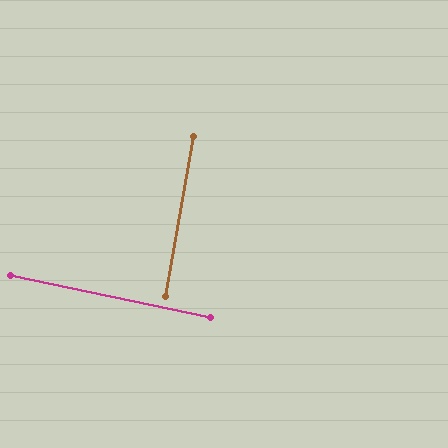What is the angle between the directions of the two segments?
Approximately 88 degrees.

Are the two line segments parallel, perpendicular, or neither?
Perpendicular — they meet at approximately 88°.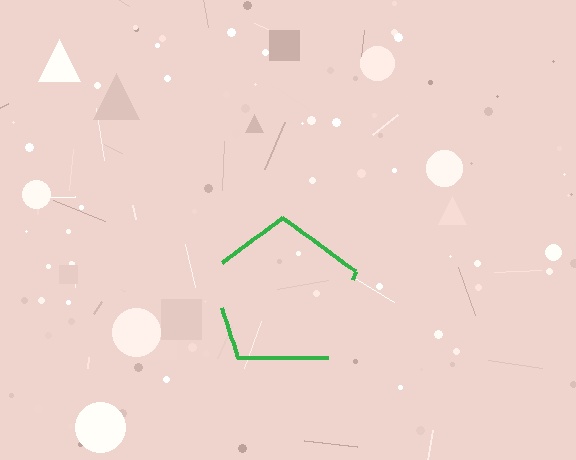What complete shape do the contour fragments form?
The contour fragments form a pentagon.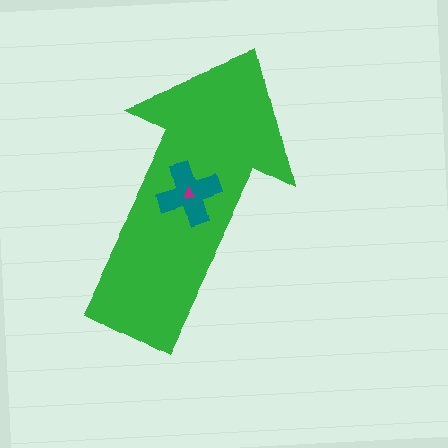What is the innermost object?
The magenta triangle.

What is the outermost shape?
The green arrow.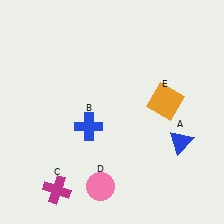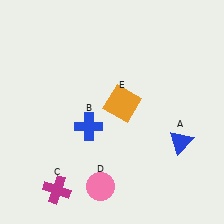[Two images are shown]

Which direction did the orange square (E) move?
The orange square (E) moved left.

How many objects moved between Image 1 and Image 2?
1 object moved between the two images.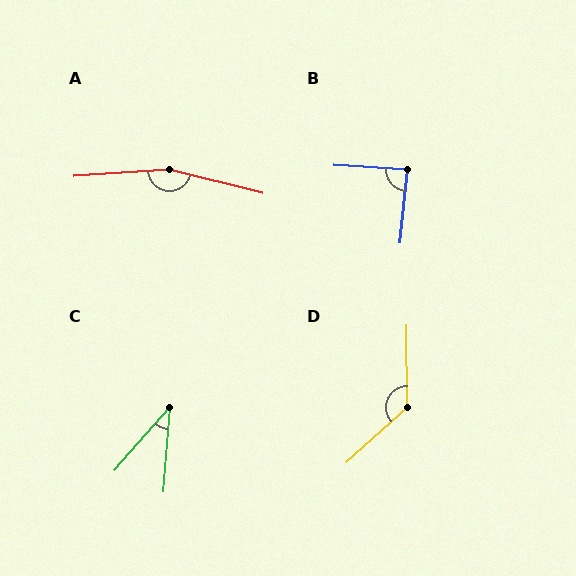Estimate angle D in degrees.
Approximately 132 degrees.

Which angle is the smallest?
C, at approximately 37 degrees.